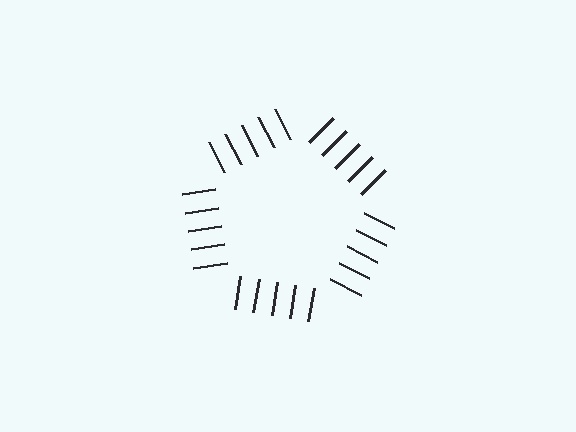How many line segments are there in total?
25 — 5 along each of the 5 edges.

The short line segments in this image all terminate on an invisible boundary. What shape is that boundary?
An illusory pentagon — the line segments terminate on its edges but no continuous stroke is drawn.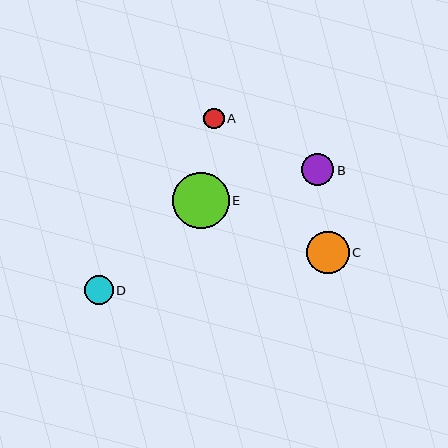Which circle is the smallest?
Circle A is the smallest with a size of approximately 21 pixels.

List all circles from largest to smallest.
From largest to smallest: E, C, B, D, A.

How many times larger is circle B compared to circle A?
Circle B is approximately 1.6 times the size of circle A.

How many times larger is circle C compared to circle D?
Circle C is approximately 1.5 times the size of circle D.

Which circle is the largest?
Circle E is the largest with a size of approximately 56 pixels.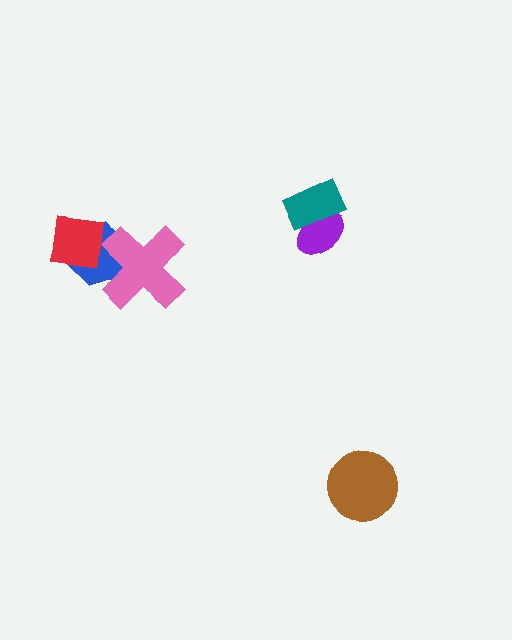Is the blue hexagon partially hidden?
Yes, it is partially covered by another shape.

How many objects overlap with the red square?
1 object overlaps with the red square.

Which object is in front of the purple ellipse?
The teal rectangle is in front of the purple ellipse.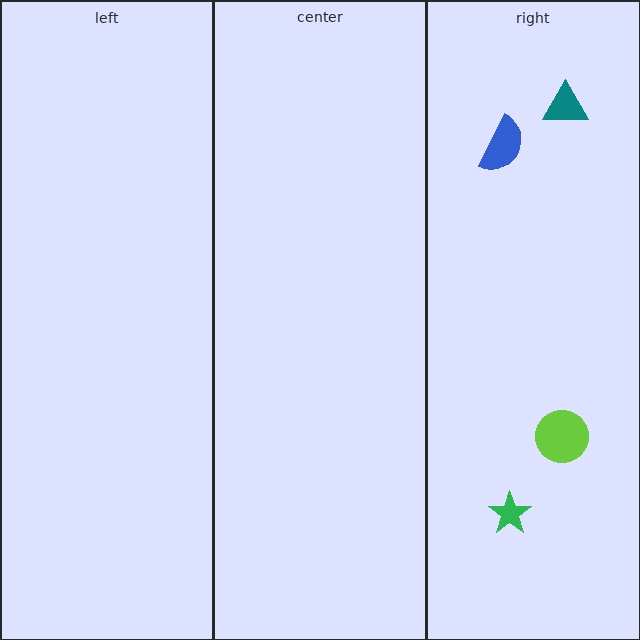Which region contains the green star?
The right region.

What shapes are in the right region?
The green star, the teal triangle, the blue semicircle, the lime circle.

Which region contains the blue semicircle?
The right region.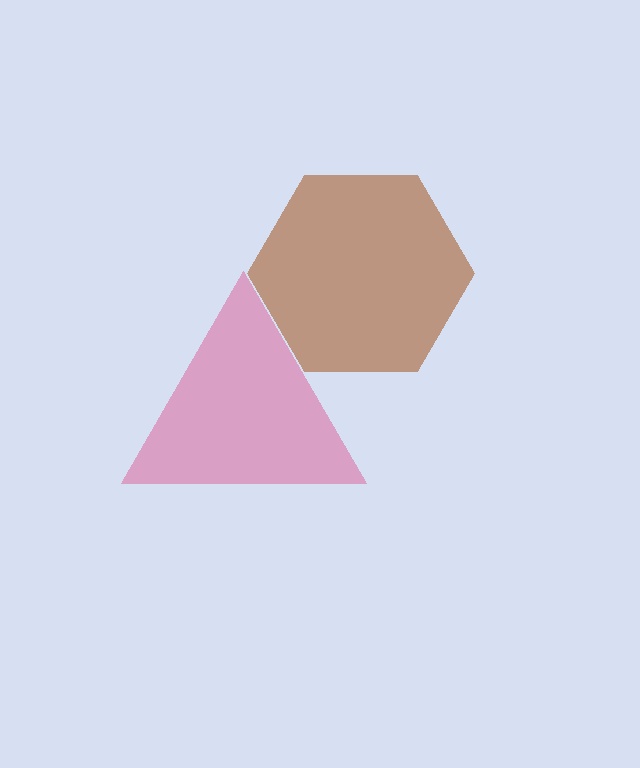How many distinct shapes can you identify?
There are 2 distinct shapes: a brown hexagon, a pink triangle.